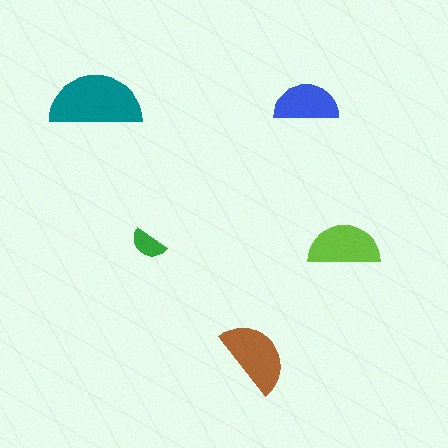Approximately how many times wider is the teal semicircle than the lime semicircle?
About 1.5 times wider.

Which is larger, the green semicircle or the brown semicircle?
The brown one.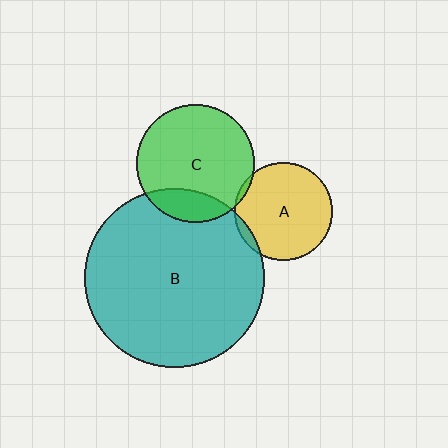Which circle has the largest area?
Circle B (teal).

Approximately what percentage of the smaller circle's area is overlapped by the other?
Approximately 20%.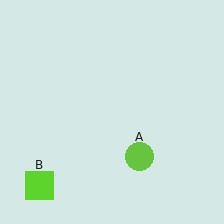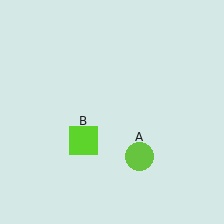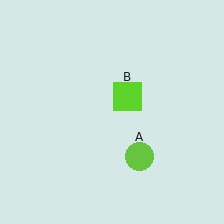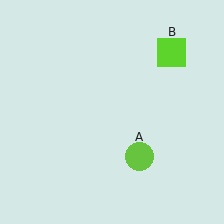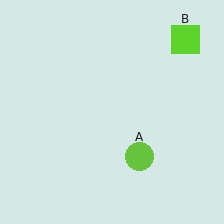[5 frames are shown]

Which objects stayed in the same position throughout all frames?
Lime circle (object A) remained stationary.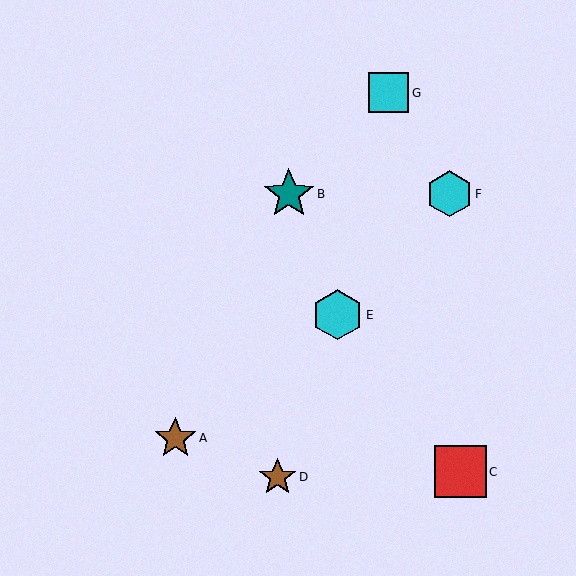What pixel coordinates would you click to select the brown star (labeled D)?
Click at (277, 477) to select the brown star D.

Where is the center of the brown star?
The center of the brown star is at (277, 477).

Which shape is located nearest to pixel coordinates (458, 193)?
The cyan hexagon (labeled F) at (449, 194) is nearest to that location.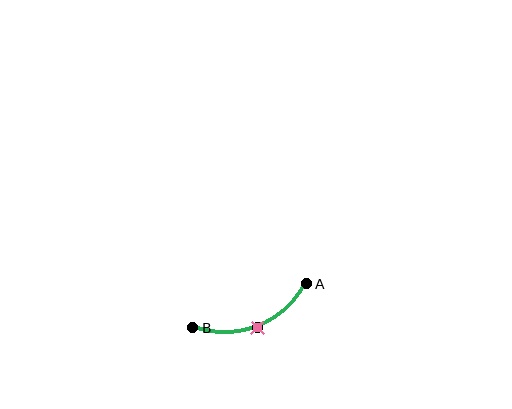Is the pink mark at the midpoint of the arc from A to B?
Yes. The pink mark lies on the arc at equal arc-length from both A and B — it is the arc midpoint.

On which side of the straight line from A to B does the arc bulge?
The arc bulges below the straight line connecting A and B.